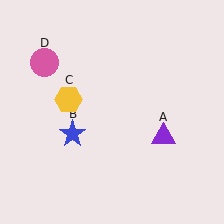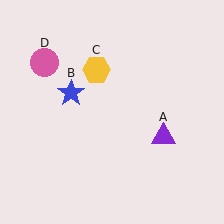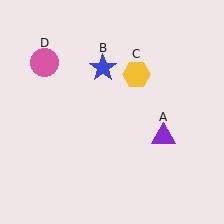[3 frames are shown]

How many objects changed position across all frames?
2 objects changed position: blue star (object B), yellow hexagon (object C).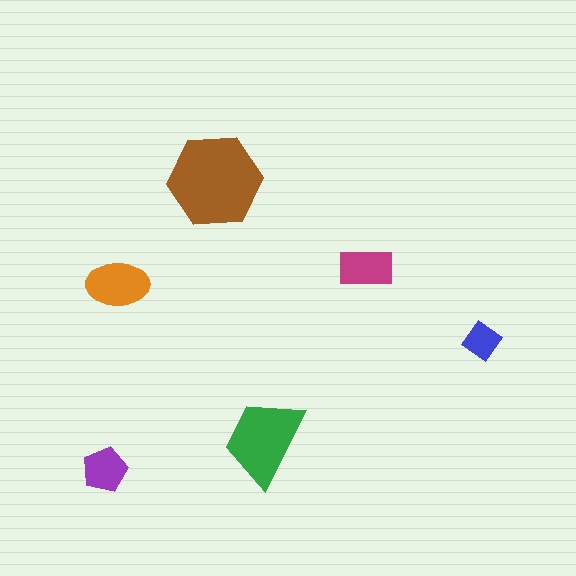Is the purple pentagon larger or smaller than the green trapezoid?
Smaller.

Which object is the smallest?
The blue diamond.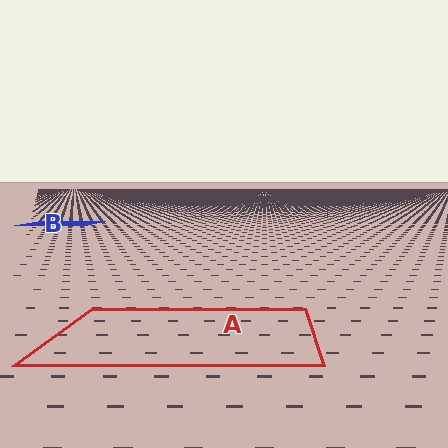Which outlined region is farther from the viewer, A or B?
Region B is farther from the viewer — the texture elements inside it appear smaller and more densely packed.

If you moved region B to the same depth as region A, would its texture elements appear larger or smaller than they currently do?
They would appear larger. At a closer depth, the same texture elements are projected at a bigger on-screen size.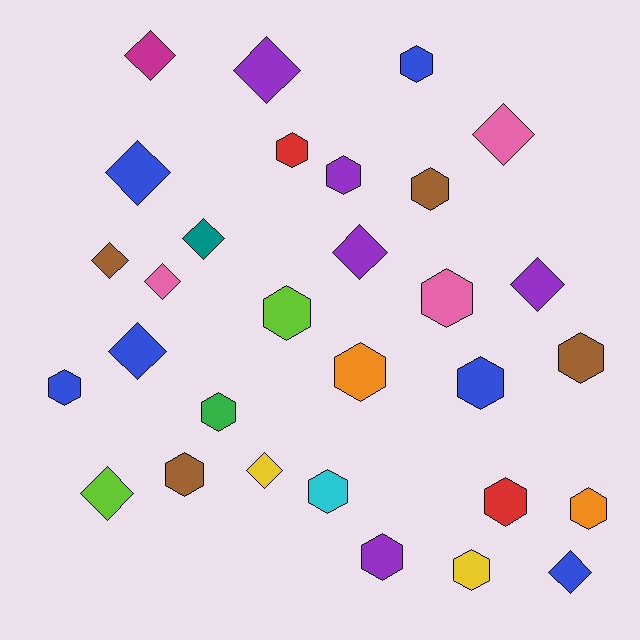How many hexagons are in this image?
There are 17 hexagons.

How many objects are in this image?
There are 30 objects.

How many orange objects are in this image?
There are 2 orange objects.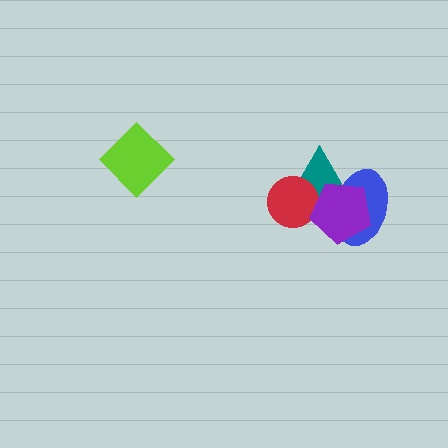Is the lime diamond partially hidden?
No, no other shape covers it.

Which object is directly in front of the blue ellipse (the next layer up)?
The teal triangle is directly in front of the blue ellipse.